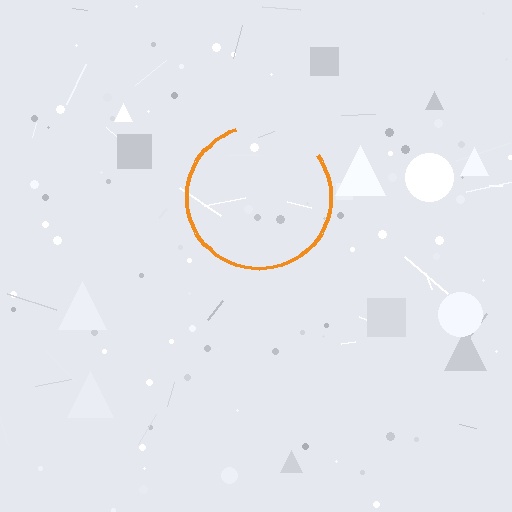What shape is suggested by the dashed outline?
The dashed outline suggests a circle.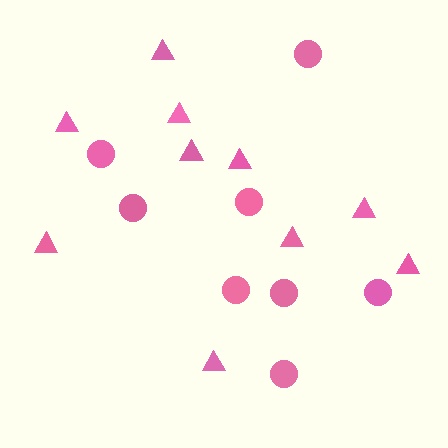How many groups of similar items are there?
There are 2 groups: one group of triangles (10) and one group of circles (8).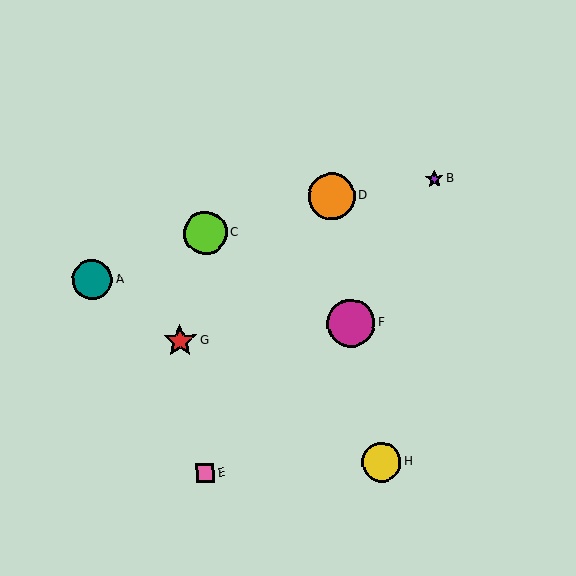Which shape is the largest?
The magenta circle (labeled F) is the largest.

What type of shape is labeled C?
Shape C is a lime circle.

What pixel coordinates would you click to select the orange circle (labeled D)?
Click at (331, 196) to select the orange circle D.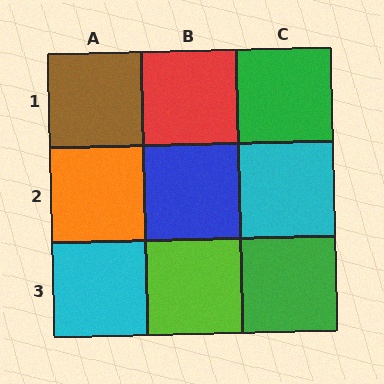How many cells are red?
1 cell is red.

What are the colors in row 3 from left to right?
Cyan, lime, green.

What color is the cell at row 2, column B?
Blue.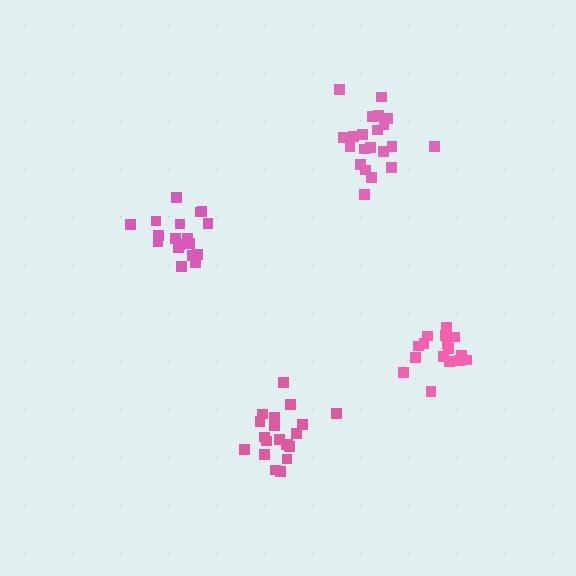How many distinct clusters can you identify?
There are 4 distinct clusters.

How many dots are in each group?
Group 1: 21 dots, Group 2: 17 dots, Group 3: 18 dots, Group 4: 20 dots (76 total).